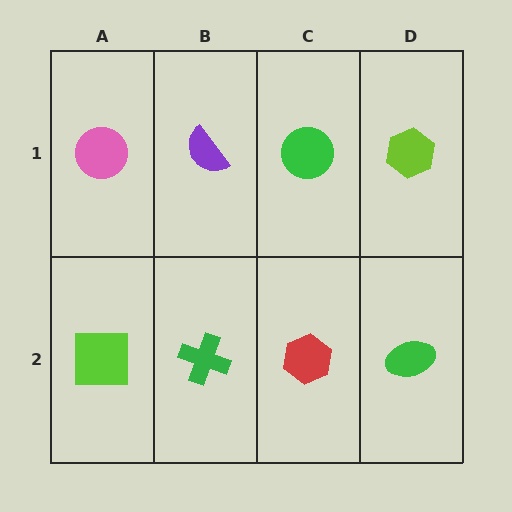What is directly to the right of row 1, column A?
A purple semicircle.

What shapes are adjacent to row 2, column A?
A pink circle (row 1, column A), a green cross (row 2, column B).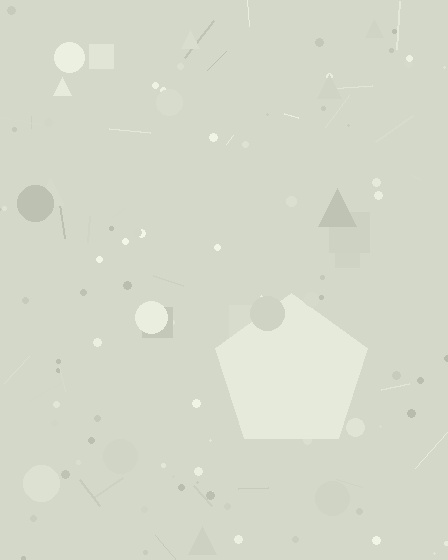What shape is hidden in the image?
A pentagon is hidden in the image.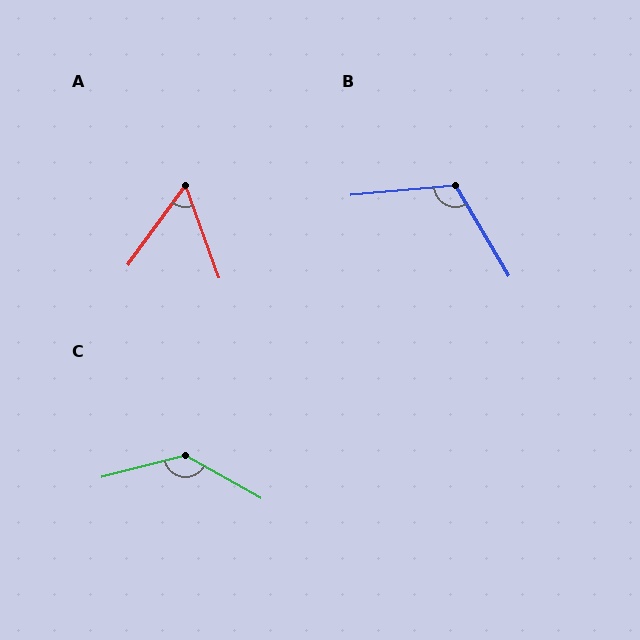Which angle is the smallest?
A, at approximately 56 degrees.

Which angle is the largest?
C, at approximately 136 degrees.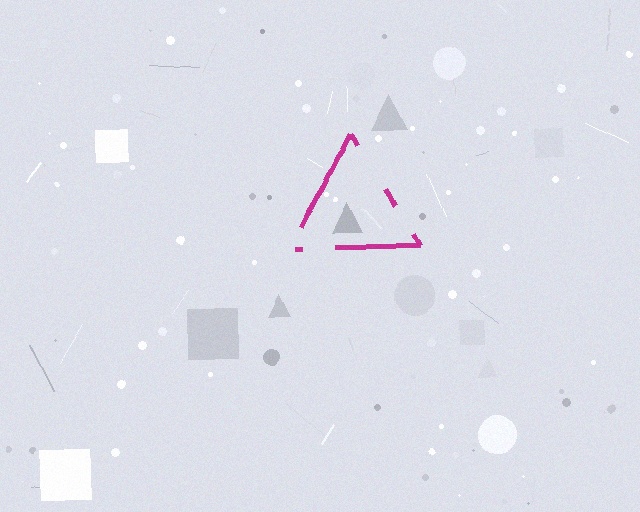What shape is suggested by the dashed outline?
The dashed outline suggests a triangle.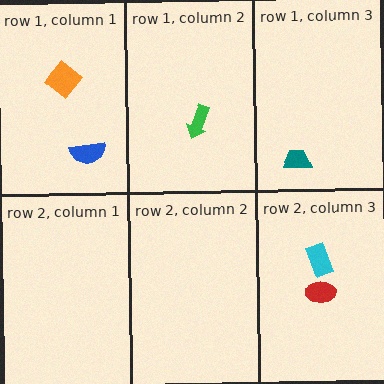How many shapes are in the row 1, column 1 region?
2.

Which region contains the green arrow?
The row 1, column 2 region.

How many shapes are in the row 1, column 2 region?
1.